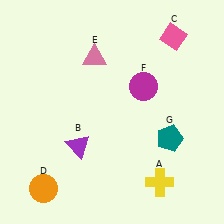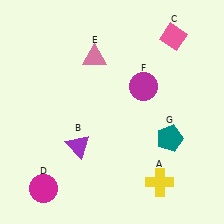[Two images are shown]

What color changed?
The circle (D) changed from orange in Image 1 to magenta in Image 2.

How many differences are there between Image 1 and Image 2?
There is 1 difference between the two images.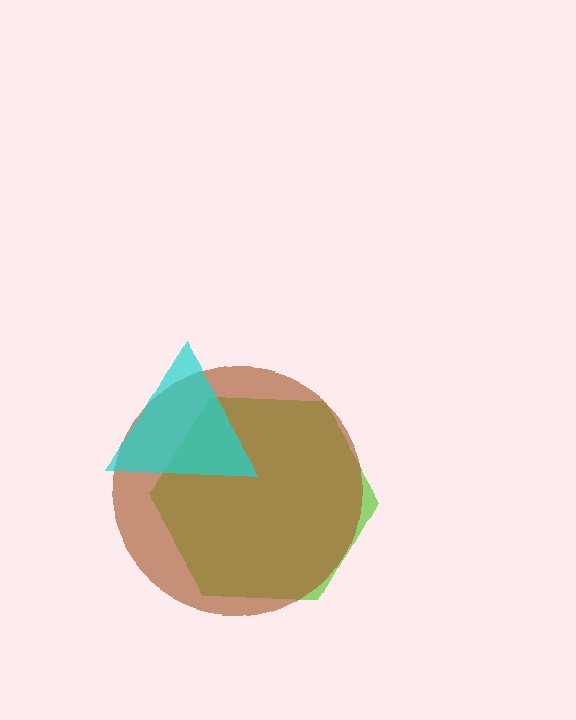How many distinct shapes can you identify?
There are 3 distinct shapes: a lime hexagon, a brown circle, a cyan triangle.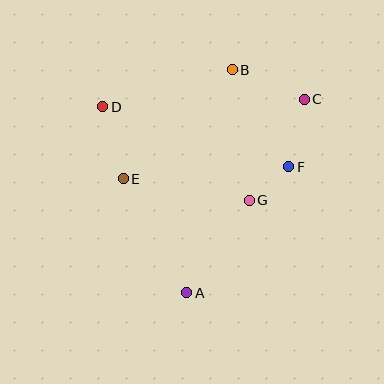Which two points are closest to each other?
Points F and G are closest to each other.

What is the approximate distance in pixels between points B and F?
The distance between B and F is approximately 112 pixels.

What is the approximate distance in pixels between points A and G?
The distance between A and G is approximately 112 pixels.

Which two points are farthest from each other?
Points A and B are farthest from each other.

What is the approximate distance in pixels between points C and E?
The distance between C and E is approximately 197 pixels.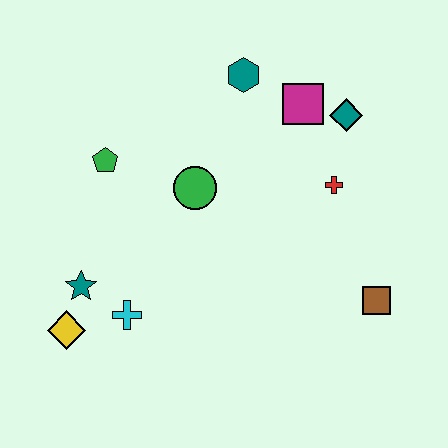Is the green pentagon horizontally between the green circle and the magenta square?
No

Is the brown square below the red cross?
Yes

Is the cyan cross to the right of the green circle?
No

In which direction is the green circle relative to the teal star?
The green circle is to the right of the teal star.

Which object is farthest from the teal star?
The teal diamond is farthest from the teal star.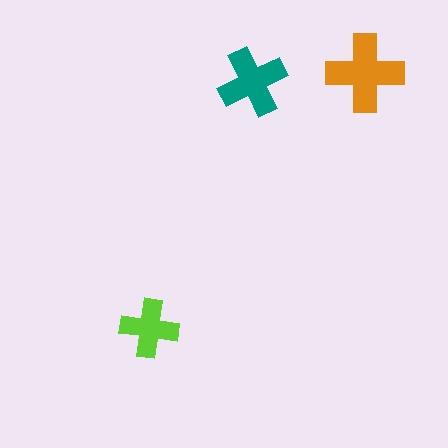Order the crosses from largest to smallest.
the orange one, the teal one, the lime one.